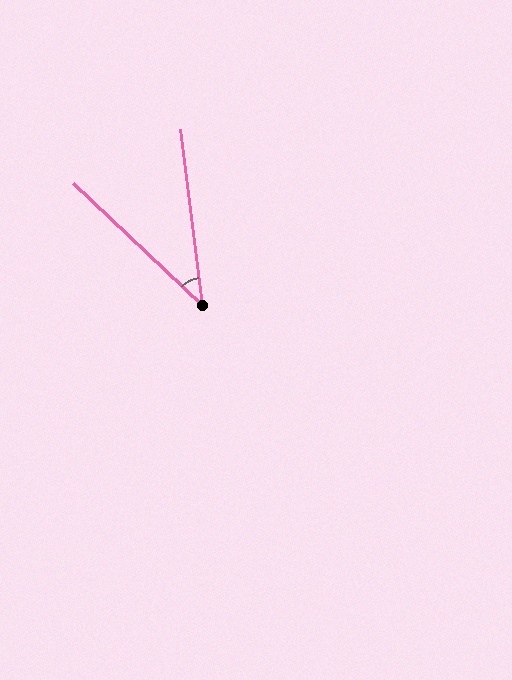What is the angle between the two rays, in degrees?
Approximately 39 degrees.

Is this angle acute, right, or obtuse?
It is acute.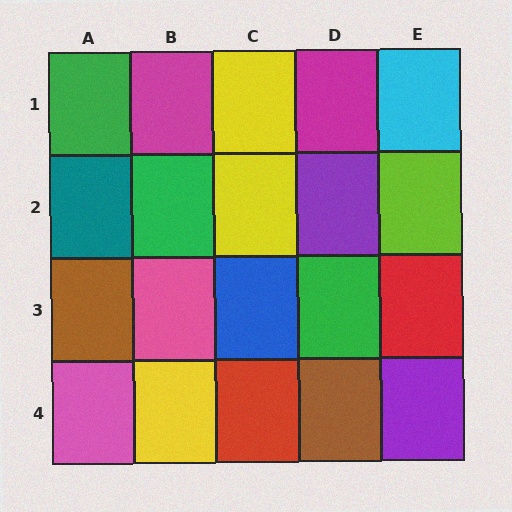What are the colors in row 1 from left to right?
Green, magenta, yellow, magenta, cyan.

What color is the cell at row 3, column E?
Red.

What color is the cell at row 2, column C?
Yellow.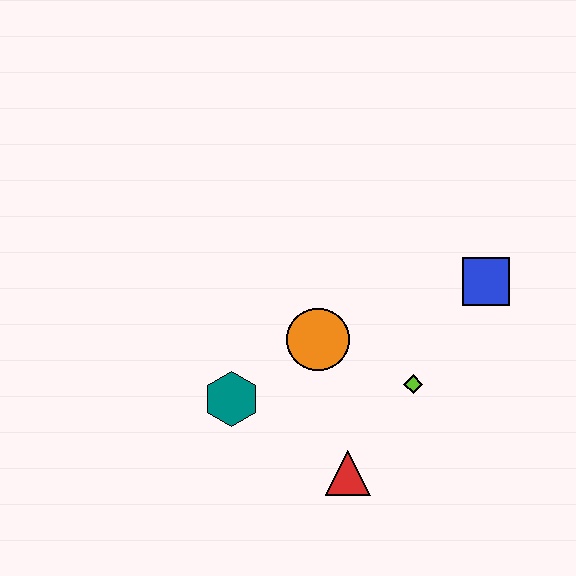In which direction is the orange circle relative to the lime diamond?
The orange circle is to the left of the lime diamond.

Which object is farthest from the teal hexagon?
The blue square is farthest from the teal hexagon.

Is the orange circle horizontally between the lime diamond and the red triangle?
No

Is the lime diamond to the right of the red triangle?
Yes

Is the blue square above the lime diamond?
Yes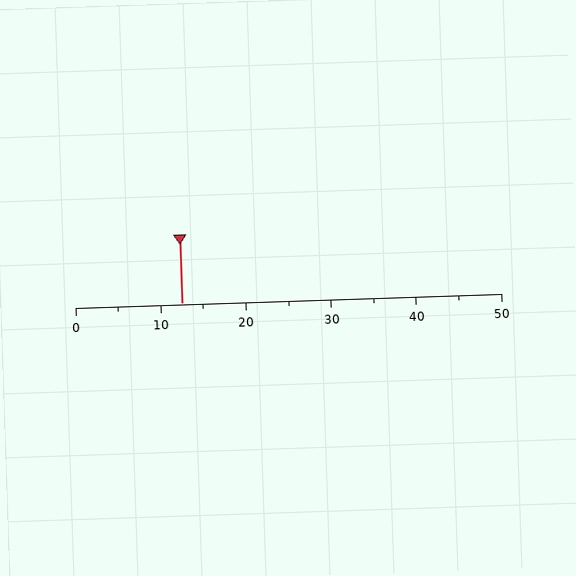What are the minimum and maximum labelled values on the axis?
The axis runs from 0 to 50.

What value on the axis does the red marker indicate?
The marker indicates approximately 12.5.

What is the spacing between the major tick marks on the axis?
The major ticks are spaced 10 apart.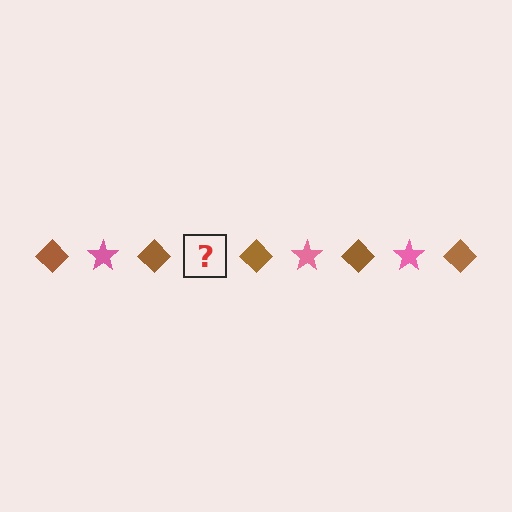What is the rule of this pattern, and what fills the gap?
The rule is that the pattern alternates between brown diamond and pink star. The gap should be filled with a pink star.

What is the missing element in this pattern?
The missing element is a pink star.